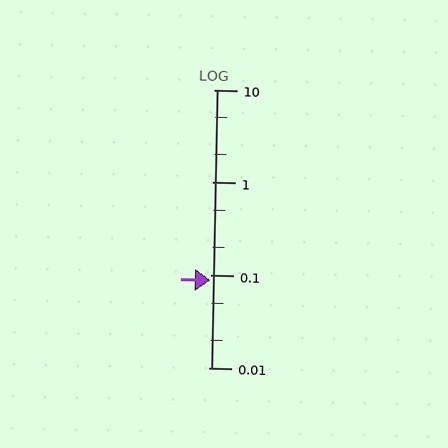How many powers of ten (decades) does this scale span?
The scale spans 3 decades, from 0.01 to 10.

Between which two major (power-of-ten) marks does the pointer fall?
The pointer is between 0.01 and 0.1.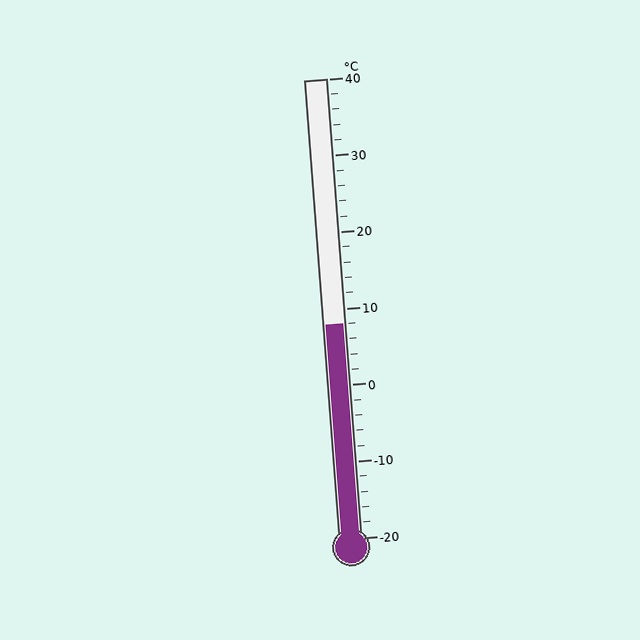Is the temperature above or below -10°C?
The temperature is above -10°C.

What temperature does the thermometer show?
The thermometer shows approximately 8°C.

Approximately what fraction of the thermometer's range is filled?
The thermometer is filled to approximately 45% of its range.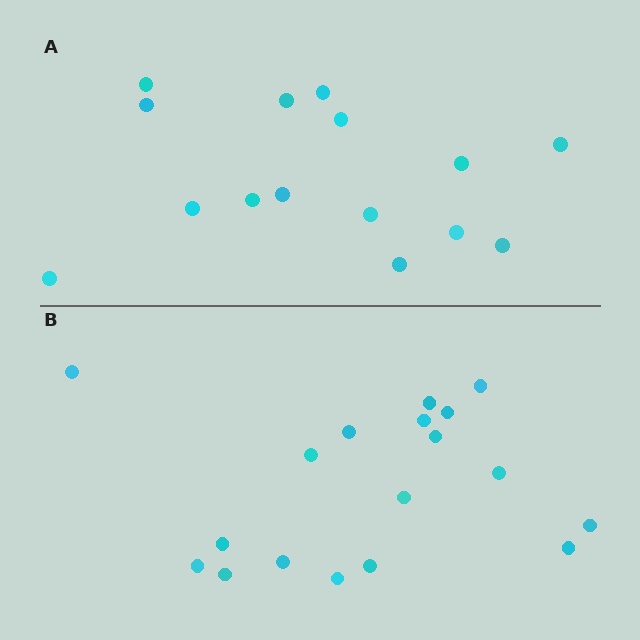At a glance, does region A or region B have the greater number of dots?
Region B (the bottom region) has more dots.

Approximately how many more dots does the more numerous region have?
Region B has just a few more — roughly 2 or 3 more dots than region A.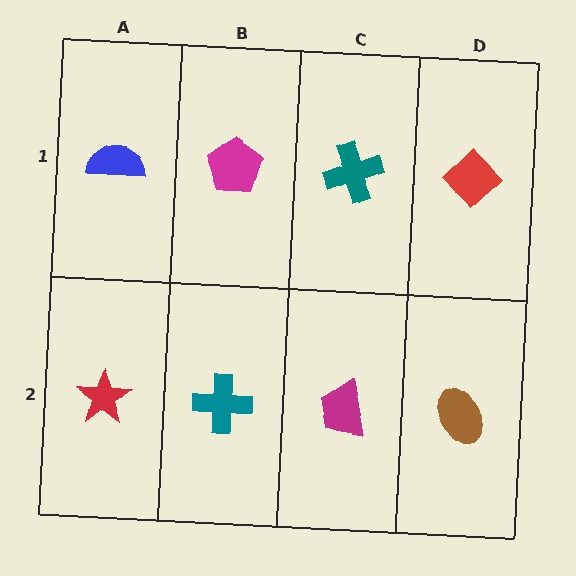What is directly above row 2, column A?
A blue semicircle.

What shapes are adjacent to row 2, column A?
A blue semicircle (row 1, column A), a teal cross (row 2, column B).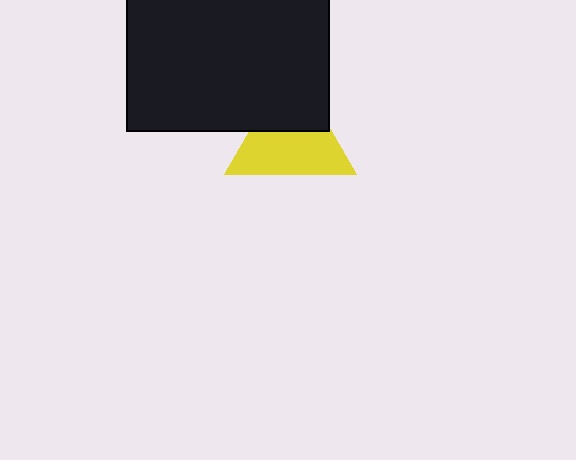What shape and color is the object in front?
The object in front is a black rectangle.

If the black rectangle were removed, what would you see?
You would see the complete yellow triangle.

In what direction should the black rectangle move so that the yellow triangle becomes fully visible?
The black rectangle should move up. That is the shortest direction to clear the overlap and leave the yellow triangle fully visible.